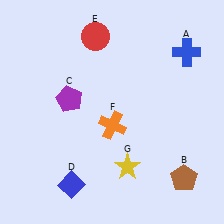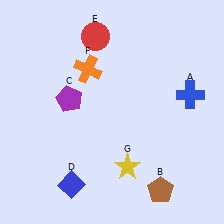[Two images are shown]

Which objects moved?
The objects that moved are: the blue cross (A), the brown pentagon (B), the orange cross (F).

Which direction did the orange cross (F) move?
The orange cross (F) moved up.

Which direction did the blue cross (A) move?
The blue cross (A) moved down.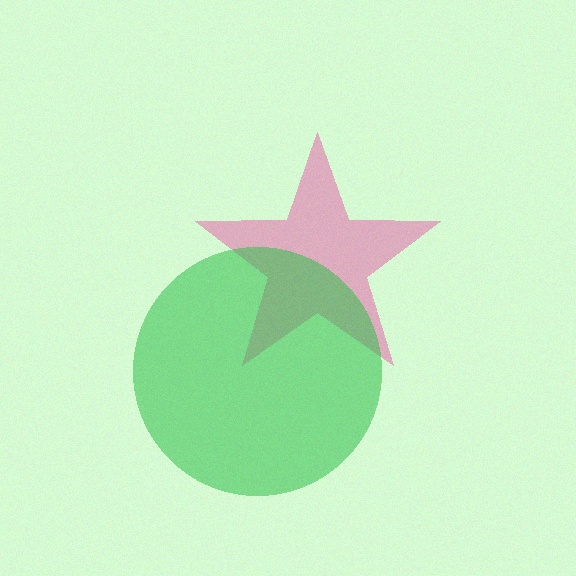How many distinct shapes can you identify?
There are 2 distinct shapes: a pink star, a green circle.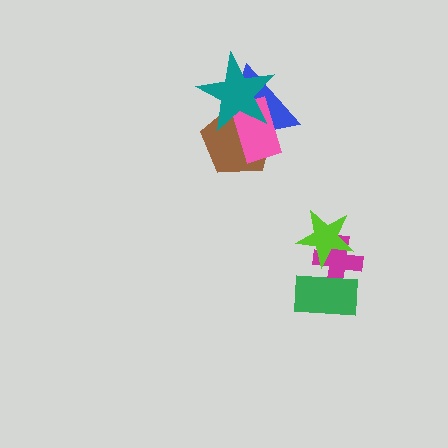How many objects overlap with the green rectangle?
1 object overlaps with the green rectangle.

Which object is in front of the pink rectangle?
The teal star is in front of the pink rectangle.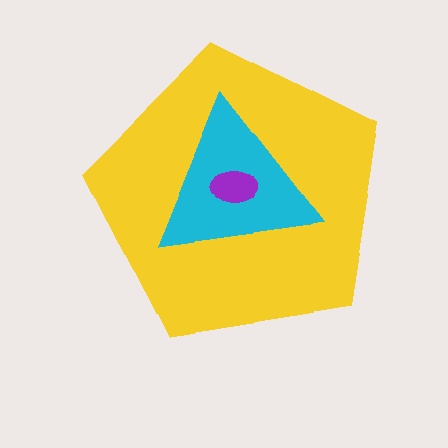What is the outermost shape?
The yellow pentagon.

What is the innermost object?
The purple ellipse.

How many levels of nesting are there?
3.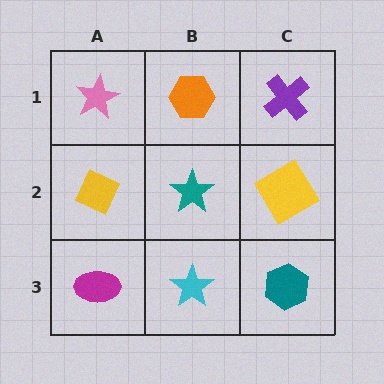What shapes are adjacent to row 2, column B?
An orange hexagon (row 1, column B), a cyan star (row 3, column B), a yellow diamond (row 2, column A), a yellow diamond (row 2, column C).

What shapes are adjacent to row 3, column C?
A yellow diamond (row 2, column C), a cyan star (row 3, column B).